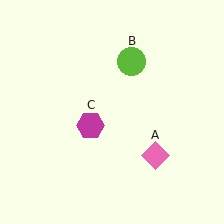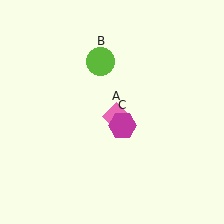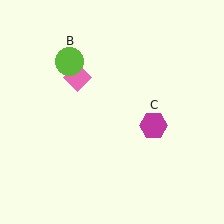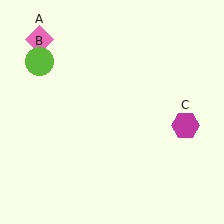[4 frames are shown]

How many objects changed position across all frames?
3 objects changed position: pink diamond (object A), lime circle (object B), magenta hexagon (object C).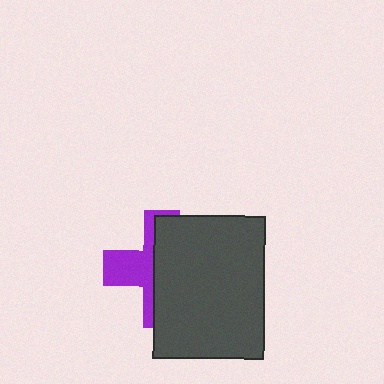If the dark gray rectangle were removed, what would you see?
You would see the complete purple cross.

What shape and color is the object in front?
The object in front is a dark gray rectangle.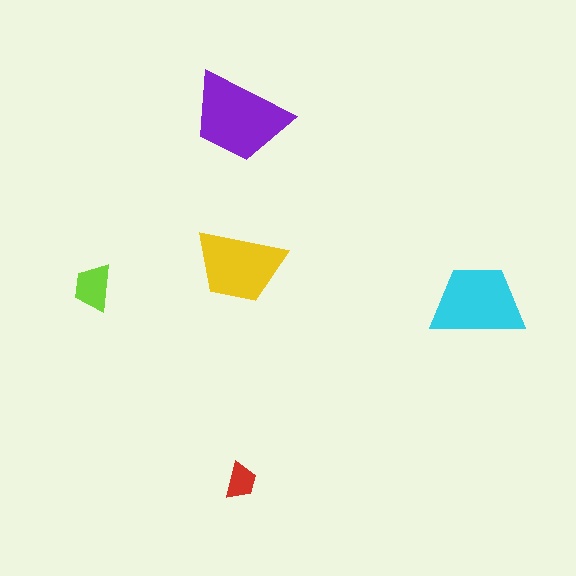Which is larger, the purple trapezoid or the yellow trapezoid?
The purple one.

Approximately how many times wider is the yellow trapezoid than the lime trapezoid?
About 2 times wider.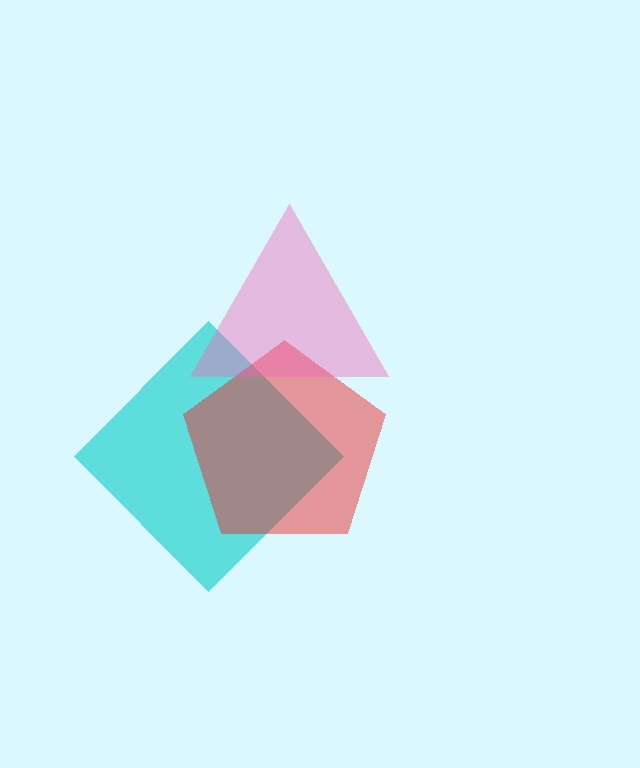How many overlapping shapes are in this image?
There are 3 overlapping shapes in the image.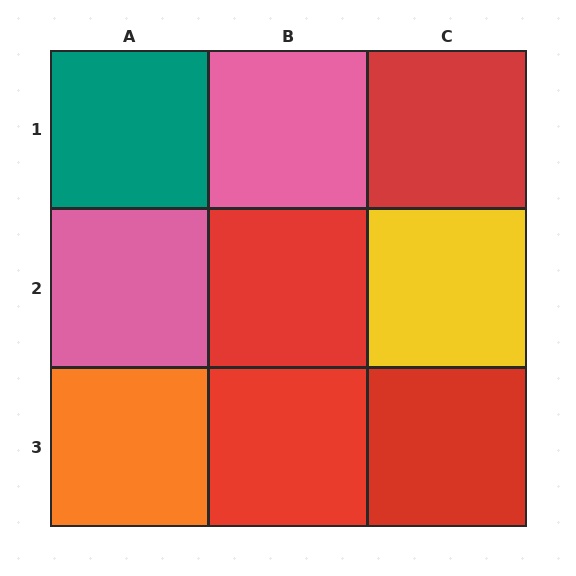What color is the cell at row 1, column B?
Pink.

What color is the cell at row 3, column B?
Red.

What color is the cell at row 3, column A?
Orange.